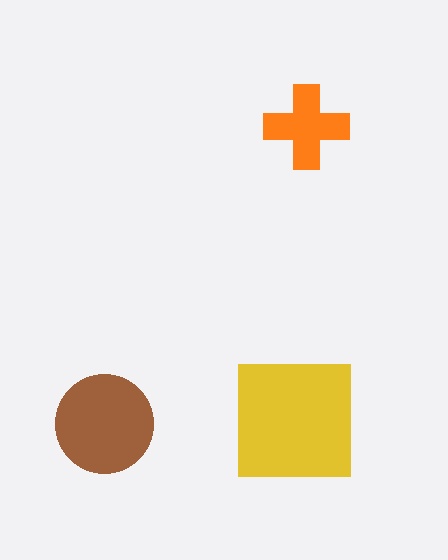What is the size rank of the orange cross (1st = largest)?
3rd.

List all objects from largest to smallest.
The yellow square, the brown circle, the orange cross.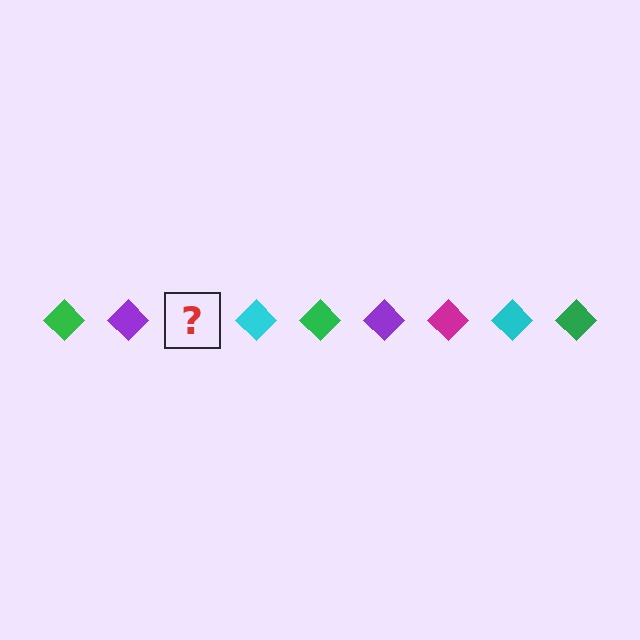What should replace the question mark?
The question mark should be replaced with a magenta diamond.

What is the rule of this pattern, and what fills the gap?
The rule is that the pattern cycles through green, purple, magenta, cyan diamonds. The gap should be filled with a magenta diamond.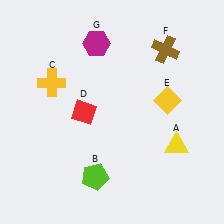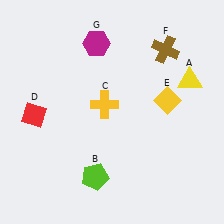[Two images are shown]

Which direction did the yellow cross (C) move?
The yellow cross (C) moved right.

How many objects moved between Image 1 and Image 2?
3 objects moved between the two images.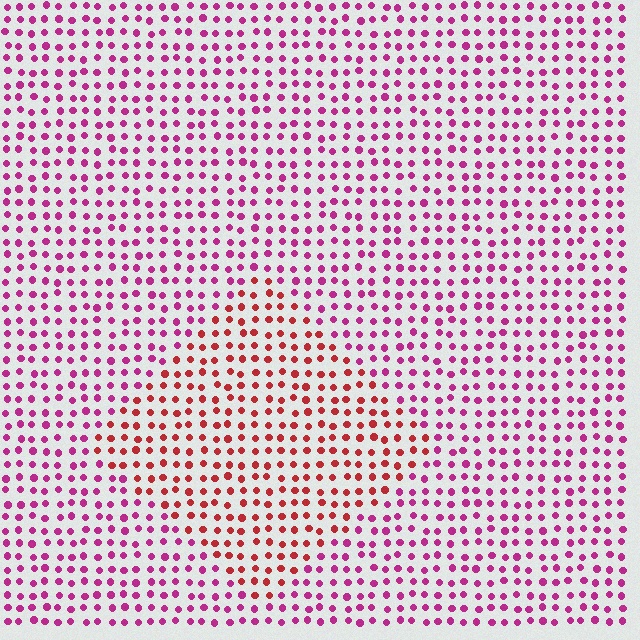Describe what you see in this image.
The image is filled with small magenta elements in a uniform arrangement. A diamond-shaped region is visible where the elements are tinted to a slightly different hue, forming a subtle color boundary.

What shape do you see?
I see a diamond.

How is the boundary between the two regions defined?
The boundary is defined purely by a slight shift in hue (about 37 degrees). Spacing, size, and orientation are identical on both sides.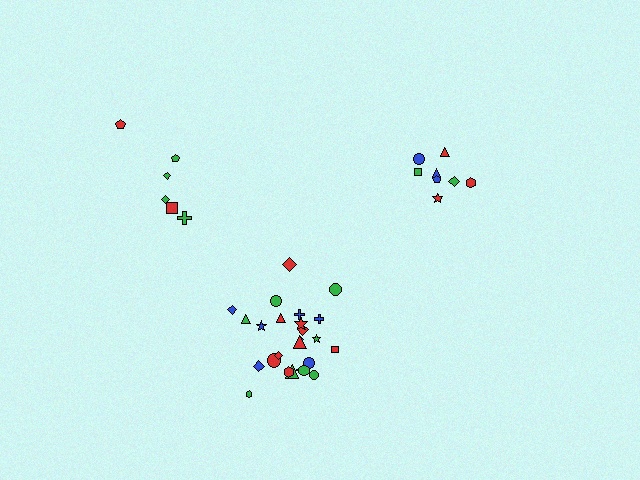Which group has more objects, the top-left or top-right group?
The top-right group.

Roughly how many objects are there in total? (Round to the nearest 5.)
Roughly 40 objects in total.